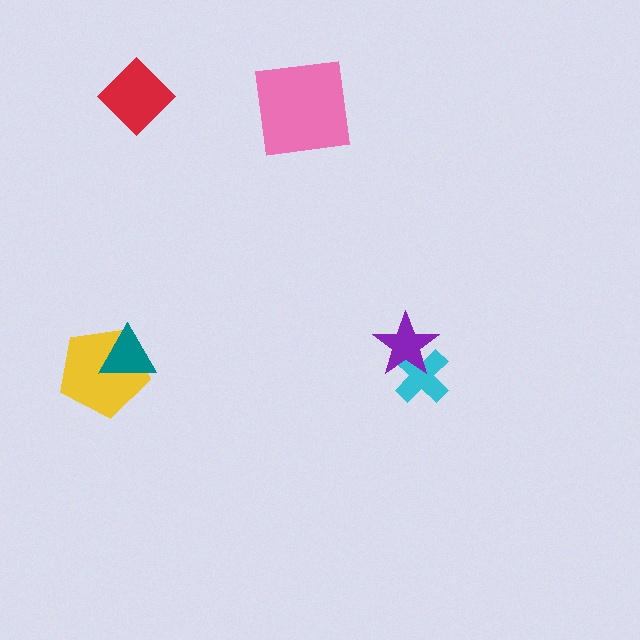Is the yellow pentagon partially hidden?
Yes, it is partially covered by another shape.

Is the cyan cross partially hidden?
Yes, it is partially covered by another shape.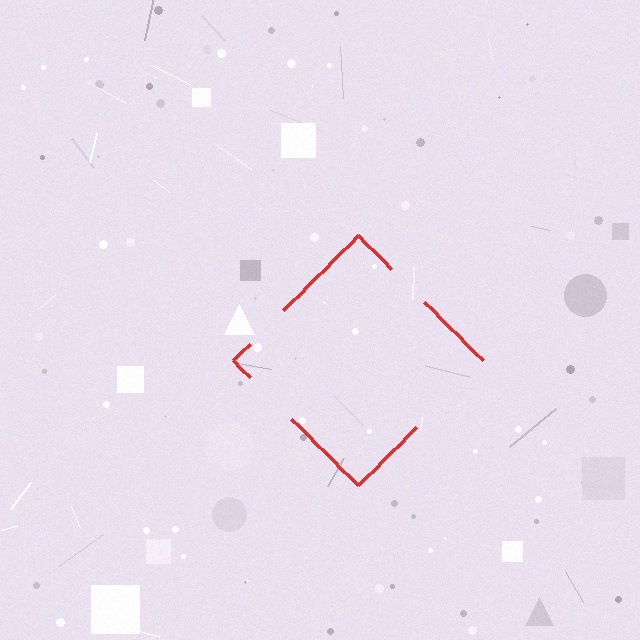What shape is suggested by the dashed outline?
The dashed outline suggests a diamond.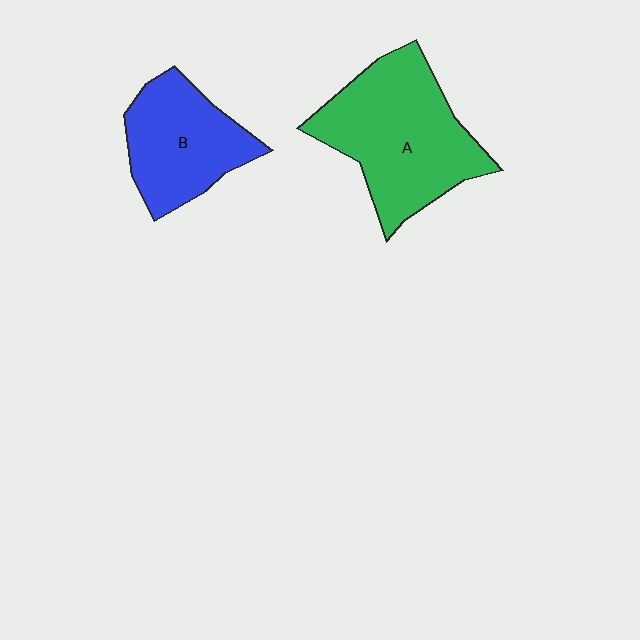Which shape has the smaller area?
Shape B (blue).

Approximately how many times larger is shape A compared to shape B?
Approximately 1.5 times.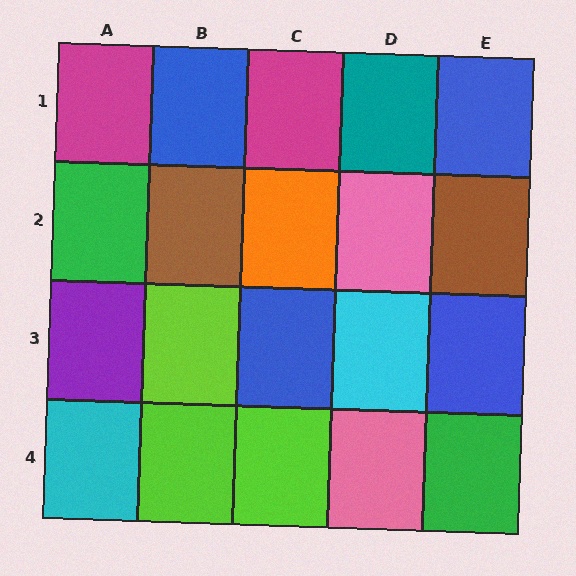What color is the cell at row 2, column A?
Green.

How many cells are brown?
2 cells are brown.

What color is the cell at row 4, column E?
Green.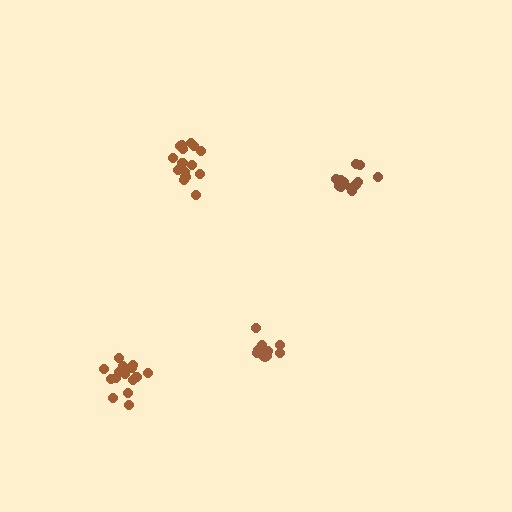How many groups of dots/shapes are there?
There are 4 groups.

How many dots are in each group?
Group 1: 12 dots, Group 2: 12 dots, Group 3: 15 dots, Group 4: 15 dots (54 total).